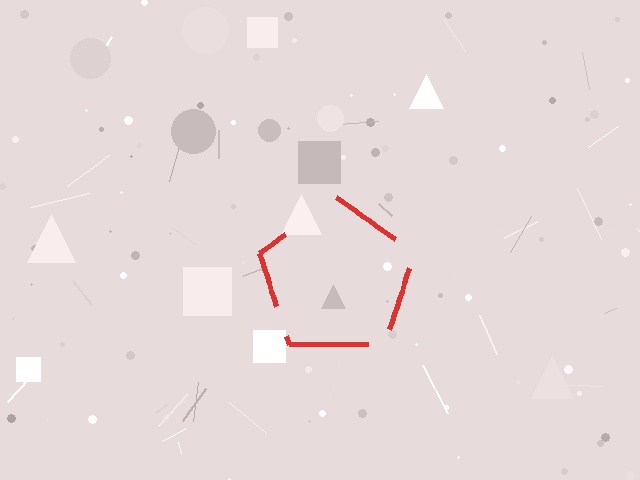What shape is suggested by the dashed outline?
The dashed outline suggests a pentagon.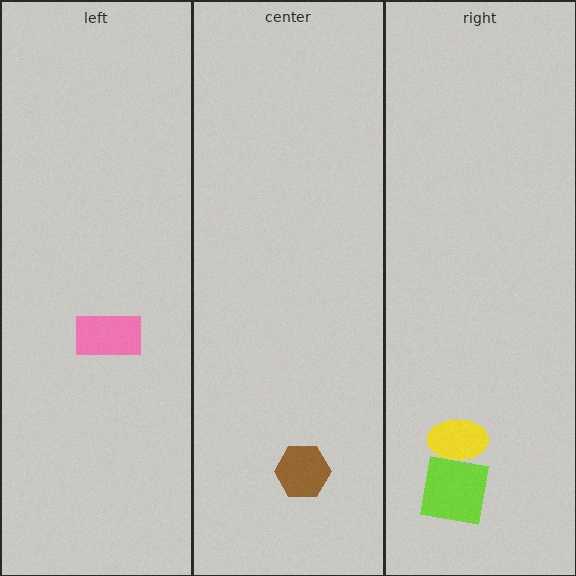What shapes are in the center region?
The brown hexagon.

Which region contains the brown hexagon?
The center region.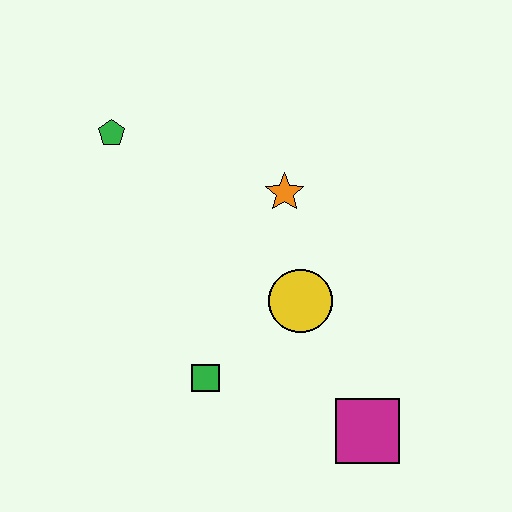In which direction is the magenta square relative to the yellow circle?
The magenta square is below the yellow circle.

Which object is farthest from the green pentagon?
The magenta square is farthest from the green pentagon.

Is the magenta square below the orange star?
Yes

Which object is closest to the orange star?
The yellow circle is closest to the orange star.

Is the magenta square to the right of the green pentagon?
Yes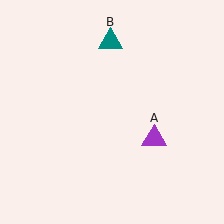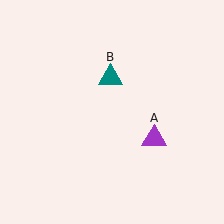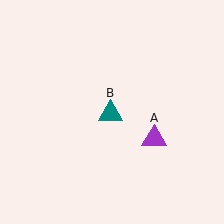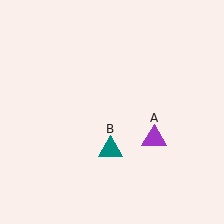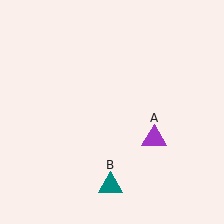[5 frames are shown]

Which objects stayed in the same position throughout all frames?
Purple triangle (object A) remained stationary.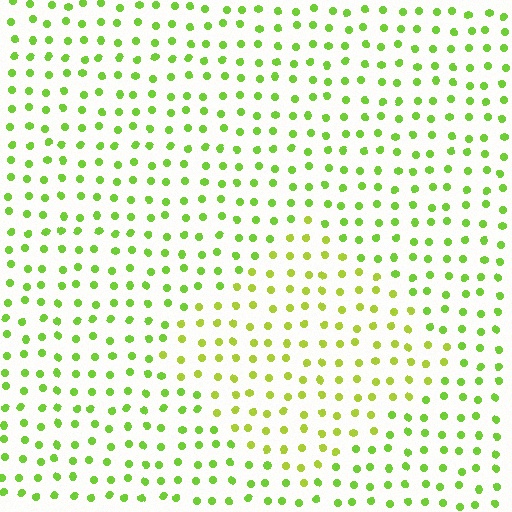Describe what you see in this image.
The image is filled with small lime elements in a uniform arrangement. A diamond-shaped region is visible where the elements are tinted to a slightly different hue, forming a subtle color boundary.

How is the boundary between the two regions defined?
The boundary is defined purely by a slight shift in hue (about 22 degrees). Spacing, size, and orientation are identical on both sides.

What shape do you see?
I see a diamond.